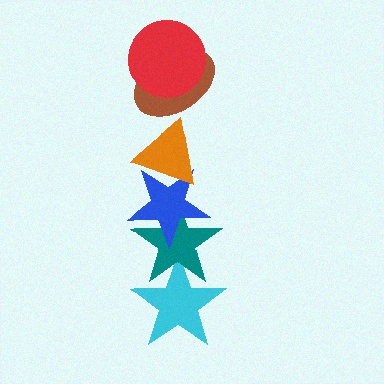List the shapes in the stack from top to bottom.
From top to bottom: the red circle, the brown ellipse, the orange triangle, the blue star, the teal star, the cyan star.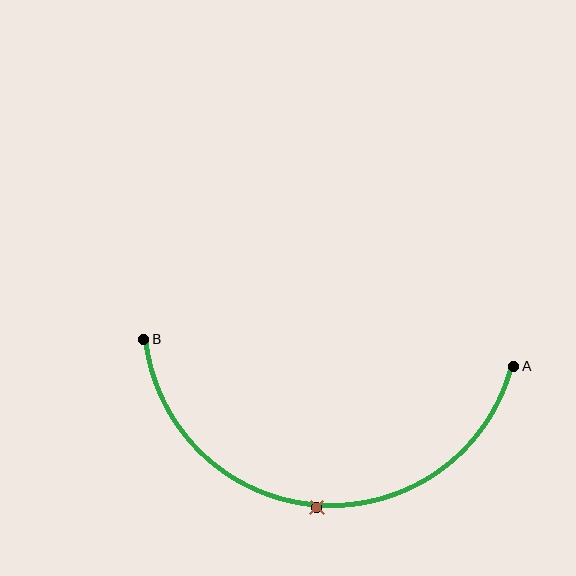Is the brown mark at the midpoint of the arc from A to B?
Yes. The brown mark lies on the arc at equal arc-length from both A and B — it is the arc midpoint.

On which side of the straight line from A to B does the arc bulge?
The arc bulges below the straight line connecting A and B.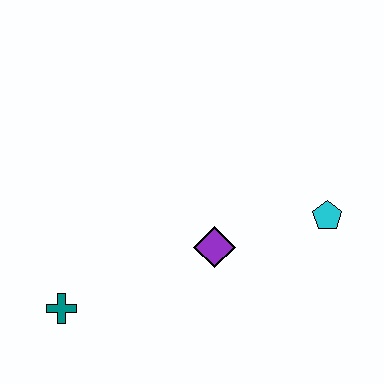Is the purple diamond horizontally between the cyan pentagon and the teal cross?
Yes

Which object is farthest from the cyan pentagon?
The teal cross is farthest from the cyan pentagon.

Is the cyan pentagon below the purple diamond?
No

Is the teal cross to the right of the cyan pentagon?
No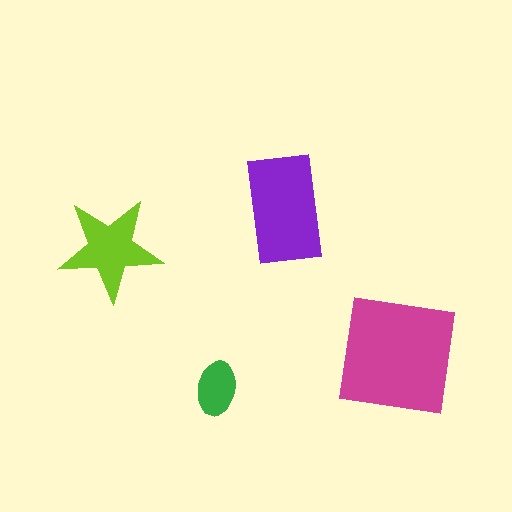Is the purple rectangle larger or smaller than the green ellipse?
Larger.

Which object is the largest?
The magenta square.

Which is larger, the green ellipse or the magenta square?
The magenta square.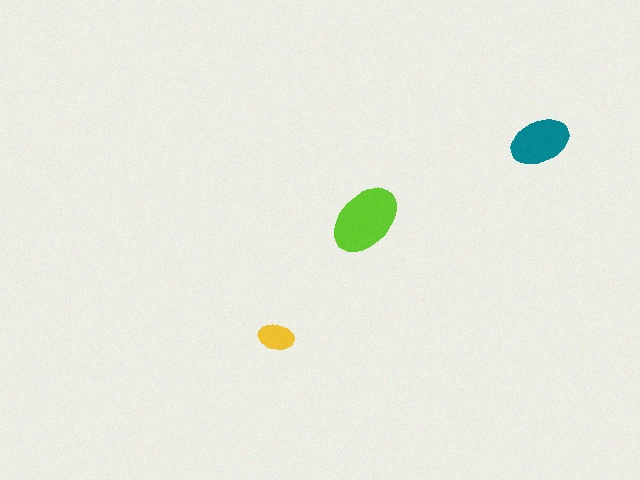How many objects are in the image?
There are 3 objects in the image.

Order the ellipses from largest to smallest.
the lime one, the teal one, the yellow one.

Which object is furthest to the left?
The yellow ellipse is leftmost.